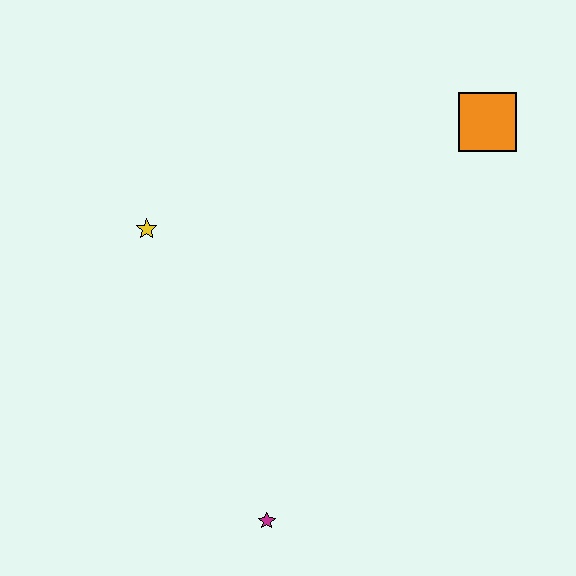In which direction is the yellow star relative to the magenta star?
The yellow star is above the magenta star.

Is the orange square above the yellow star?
Yes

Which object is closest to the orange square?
The yellow star is closest to the orange square.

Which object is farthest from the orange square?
The magenta star is farthest from the orange square.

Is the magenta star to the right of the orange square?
No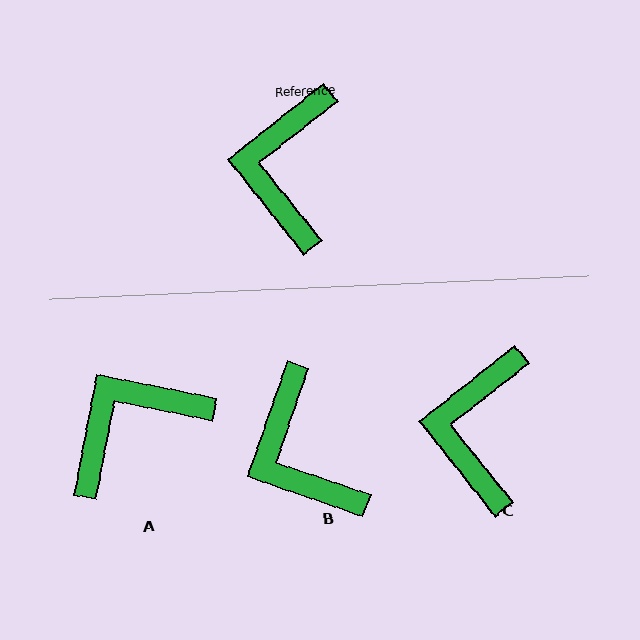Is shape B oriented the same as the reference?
No, it is off by about 33 degrees.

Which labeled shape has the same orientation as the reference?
C.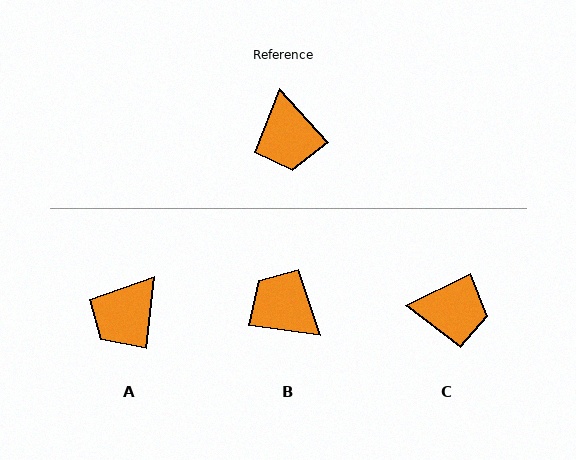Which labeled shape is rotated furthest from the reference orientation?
B, about 140 degrees away.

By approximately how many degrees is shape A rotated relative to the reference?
Approximately 49 degrees clockwise.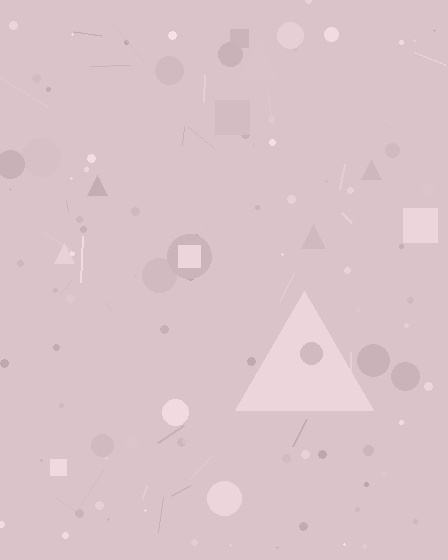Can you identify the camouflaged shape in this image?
The camouflaged shape is a triangle.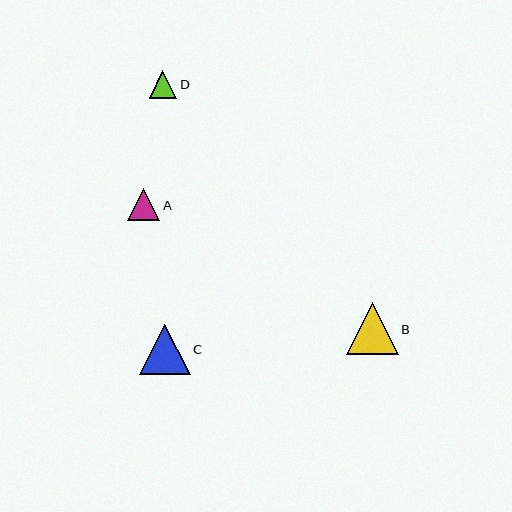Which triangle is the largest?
Triangle B is the largest with a size of approximately 52 pixels.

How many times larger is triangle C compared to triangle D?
Triangle C is approximately 1.8 times the size of triangle D.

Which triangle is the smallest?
Triangle D is the smallest with a size of approximately 27 pixels.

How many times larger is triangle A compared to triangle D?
Triangle A is approximately 1.2 times the size of triangle D.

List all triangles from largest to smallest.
From largest to smallest: B, C, A, D.